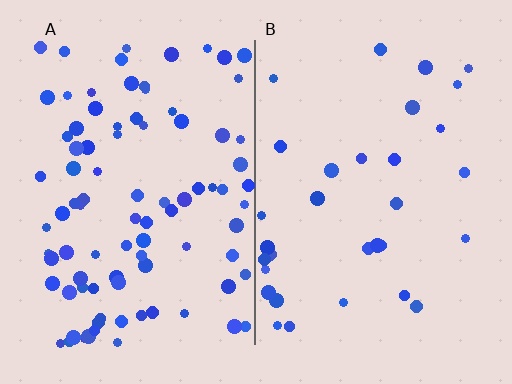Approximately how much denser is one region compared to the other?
Approximately 2.8× — region A over region B.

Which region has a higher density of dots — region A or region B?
A (the left).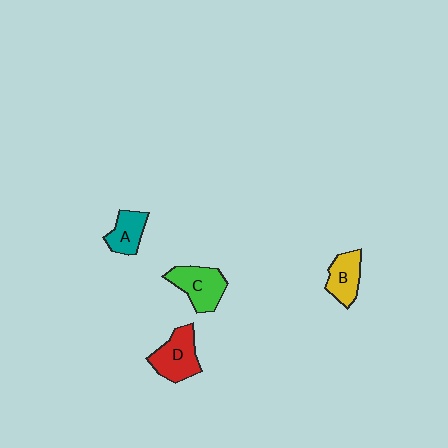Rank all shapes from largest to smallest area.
From largest to smallest: D (red), C (green), B (yellow), A (teal).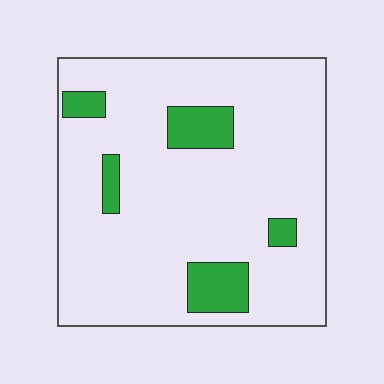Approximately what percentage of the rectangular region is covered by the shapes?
Approximately 15%.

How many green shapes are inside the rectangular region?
5.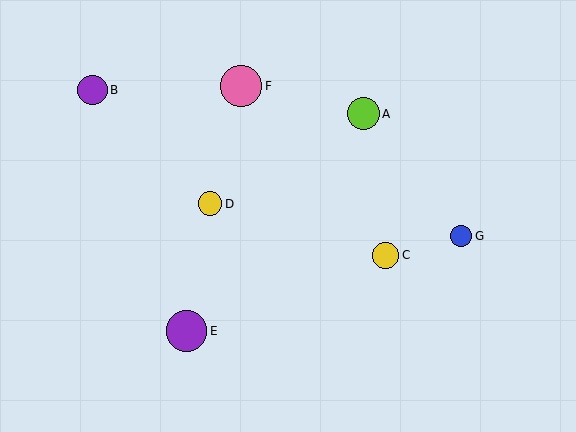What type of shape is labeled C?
Shape C is a yellow circle.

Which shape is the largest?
The pink circle (labeled F) is the largest.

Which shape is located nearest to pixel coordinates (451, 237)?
The blue circle (labeled G) at (461, 236) is nearest to that location.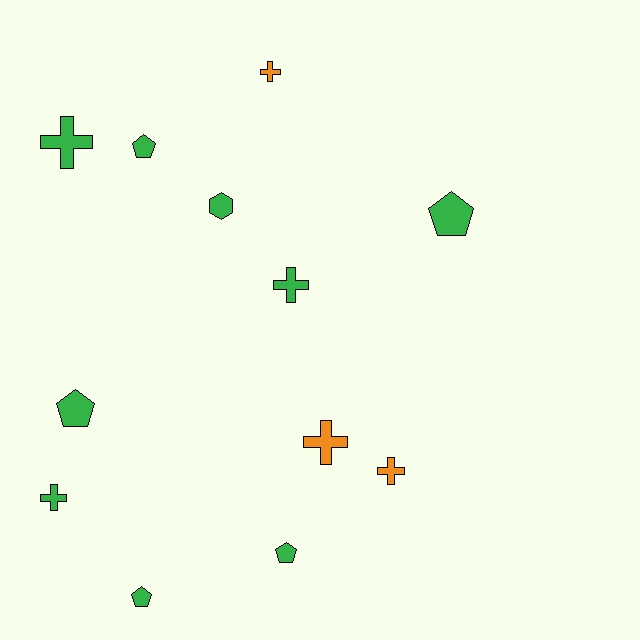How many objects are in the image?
There are 12 objects.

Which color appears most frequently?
Green, with 9 objects.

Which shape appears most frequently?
Cross, with 6 objects.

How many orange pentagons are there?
There are no orange pentagons.